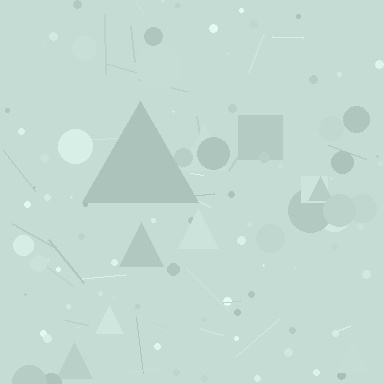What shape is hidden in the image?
A triangle is hidden in the image.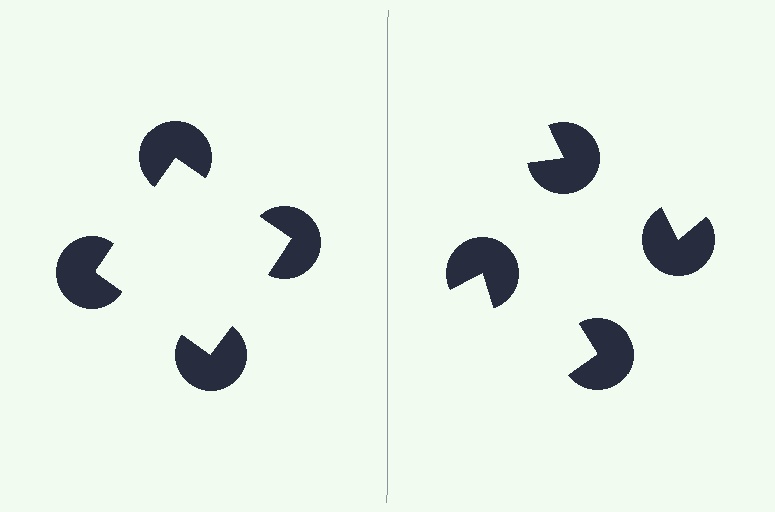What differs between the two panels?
The pac-man discs are positioned identically on both sides; only the wedge orientations differ. On the left they align to a square; on the right they are misaligned.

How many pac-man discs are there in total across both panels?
8 — 4 on each side.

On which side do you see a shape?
An illusory square appears on the left side. On the right side the wedge cuts are rotated, so no coherent shape forms.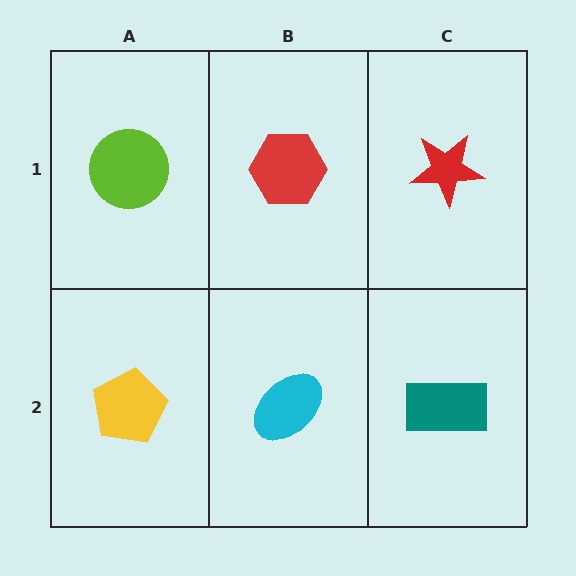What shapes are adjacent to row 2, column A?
A lime circle (row 1, column A), a cyan ellipse (row 2, column B).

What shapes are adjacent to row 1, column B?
A cyan ellipse (row 2, column B), a lime circle (row 1, column A), a red star (row 1, column C).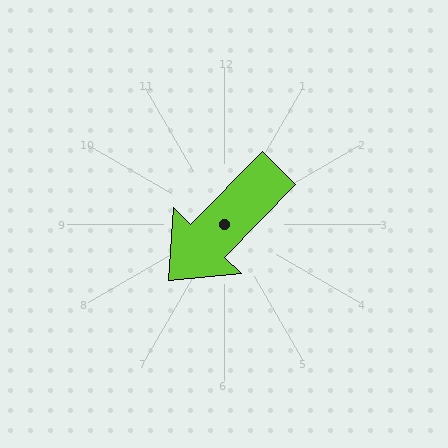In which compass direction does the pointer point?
Southwest.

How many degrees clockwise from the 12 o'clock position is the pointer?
Approximately 225 degrees.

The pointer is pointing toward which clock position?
Roughly 7 o'clock.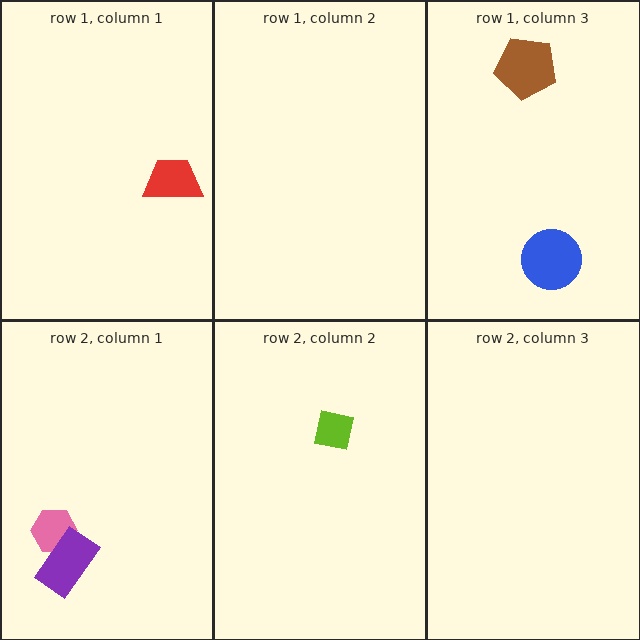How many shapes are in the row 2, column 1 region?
2.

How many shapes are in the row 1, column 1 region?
1.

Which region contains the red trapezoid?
The row 1, column 1 region.